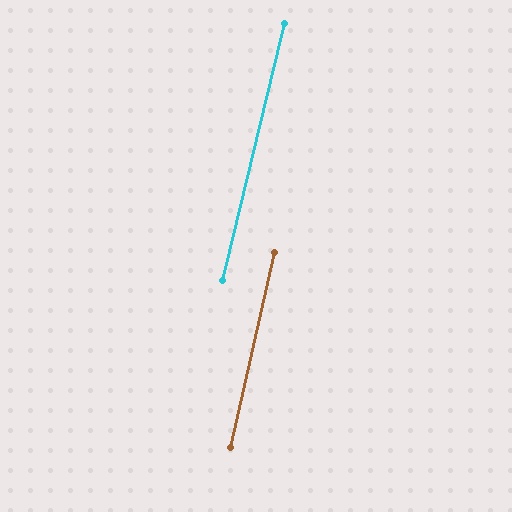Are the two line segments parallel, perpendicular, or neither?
Parallel — their directions differ by only 0.8°.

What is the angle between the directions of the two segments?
Approximately 1 degree.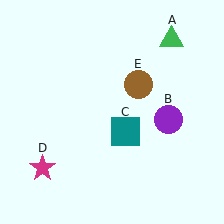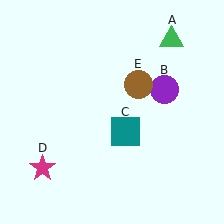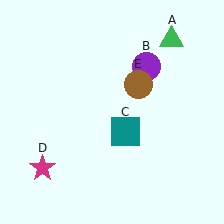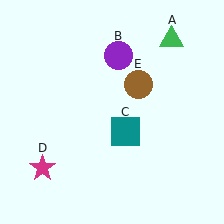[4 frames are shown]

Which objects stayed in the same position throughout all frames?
Green triangle (object A) and teal square (object C) and magenta star (object D) and brown circle (object E) remained stationary.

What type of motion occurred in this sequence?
The purple circle (object B) rotated counterclockwise around the center of the scene.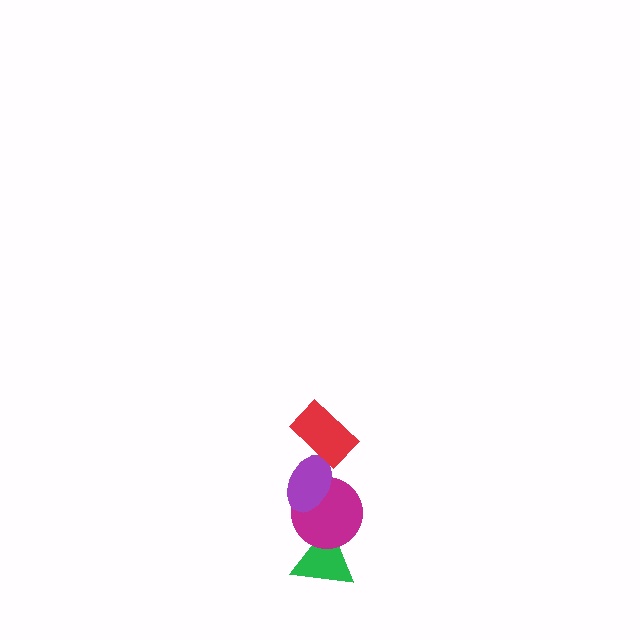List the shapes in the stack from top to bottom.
From top to bottom: the red rectangle, the purple ellipse, the magenta circle, the green triangle.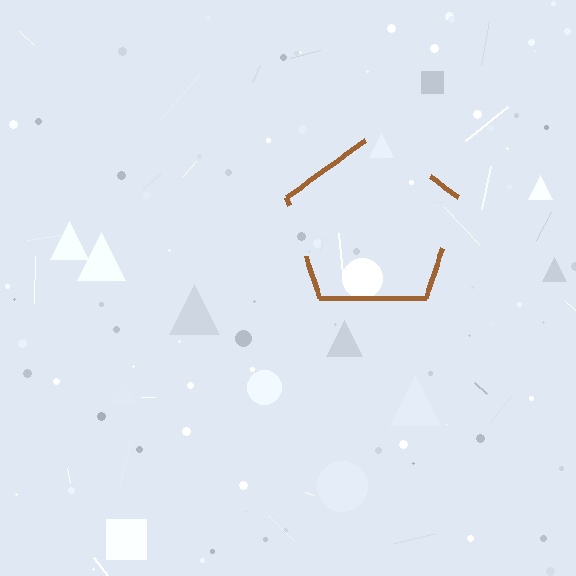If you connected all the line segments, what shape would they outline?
They would outline a pentagon.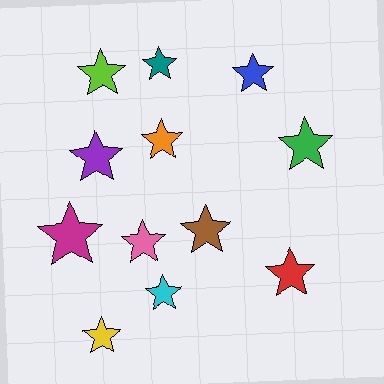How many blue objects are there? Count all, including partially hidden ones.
There is 1 blue object.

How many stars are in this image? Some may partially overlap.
There are 12 stars.